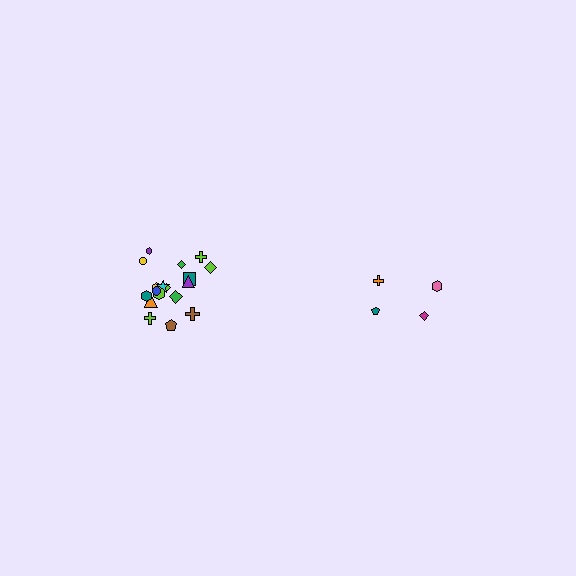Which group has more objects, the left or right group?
The left group.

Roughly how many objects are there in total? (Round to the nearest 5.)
Roughly 20 objects in total.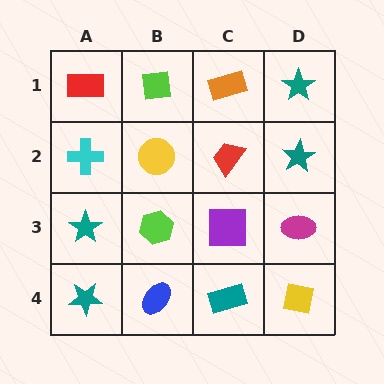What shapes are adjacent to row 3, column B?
A yellow circle (row 2, column B), a blue ellipse (row 4, column B), a teal star (row 3, column A), a purple square (row 3, column C).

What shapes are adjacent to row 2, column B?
A lime square (row 1, column B), a lime hexagon (row 3, column B), a cyan cross (row 2, column A), a red trapezoid (row 2, column C).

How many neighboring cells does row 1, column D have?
2.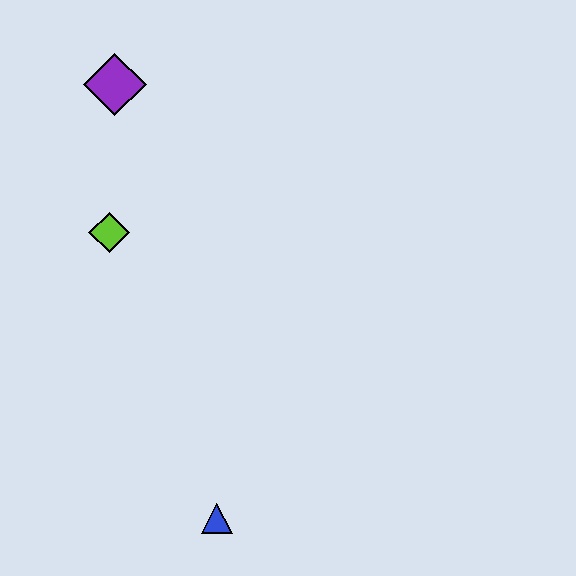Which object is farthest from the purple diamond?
The blue triangle is farthest from the purple diamond.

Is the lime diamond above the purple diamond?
No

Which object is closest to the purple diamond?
The lime diamond is closest to the purple diamond.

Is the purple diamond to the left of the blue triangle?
Yes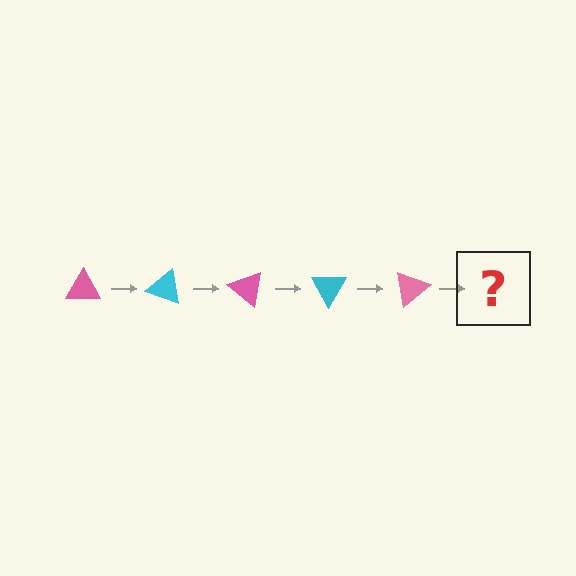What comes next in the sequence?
The next element should be a cyan triangle, rotated 100 degrees from the start.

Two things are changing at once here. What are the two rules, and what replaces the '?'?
The two rules are that it rotates 20 degrees each step and the color cycles through pink and cyan. The '?' should be a cyan triangle, rotated 100 degrees from the start.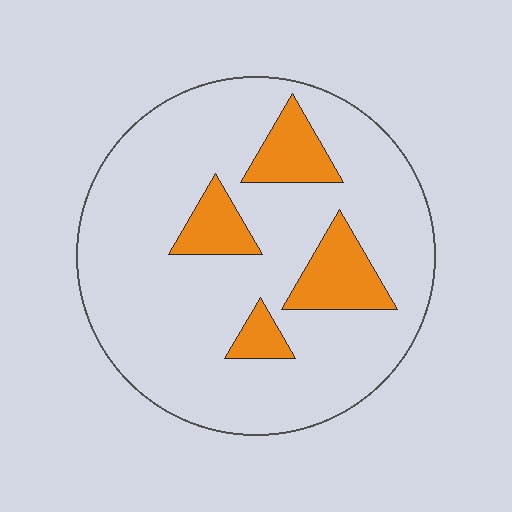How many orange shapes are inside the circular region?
4.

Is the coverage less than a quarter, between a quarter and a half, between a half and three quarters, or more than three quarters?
Less than a quarter.